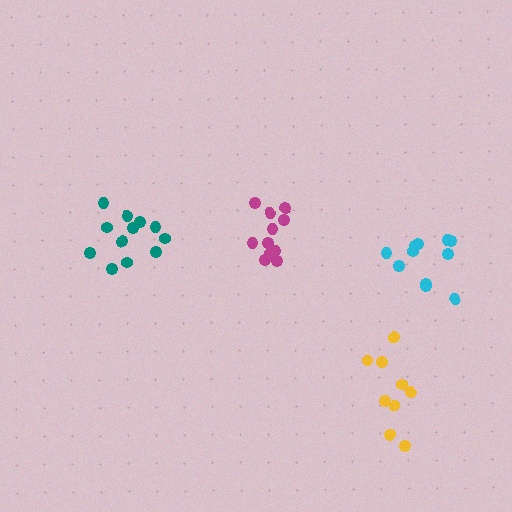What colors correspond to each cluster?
The clusters are colored: yellow, cyan, magenta, teal.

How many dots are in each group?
Group 1: 9 dots, Group 2: 11 dots, Group 3: 12 dots, Group 4: 12 dots (44 total).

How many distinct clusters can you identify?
There are 4 distinct clusters.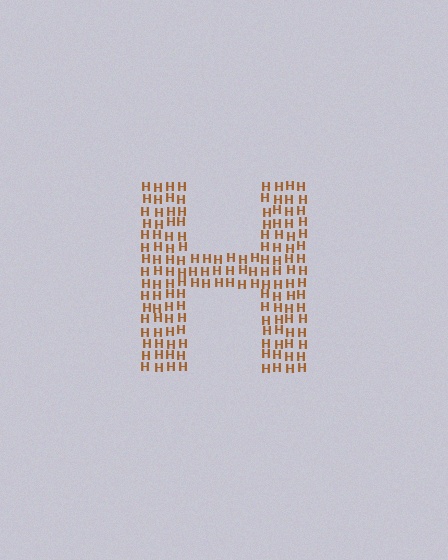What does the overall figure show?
The overall figure shows the letter H.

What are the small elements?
The small elements are letter H's.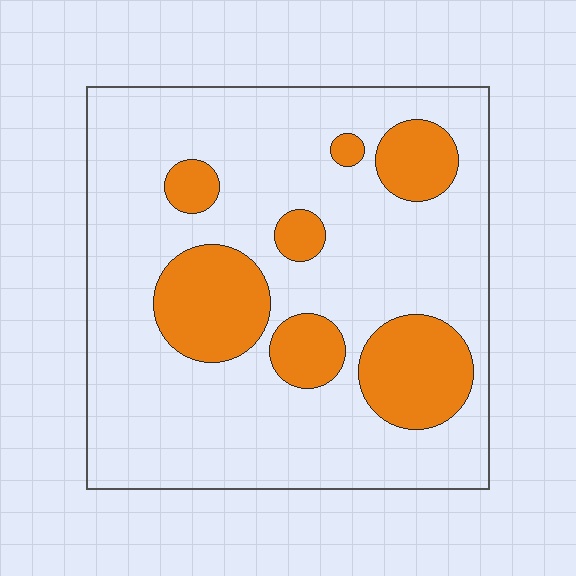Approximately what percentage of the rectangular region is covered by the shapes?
Approximately 25%.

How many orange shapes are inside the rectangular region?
7.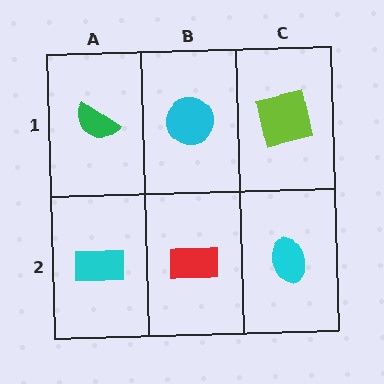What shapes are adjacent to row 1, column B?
A red rectangle (row 2, column B), a green semicircle (row 1, column A), a lime square (row 1, column C).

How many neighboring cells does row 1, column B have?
3.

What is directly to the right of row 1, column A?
A cyan circle.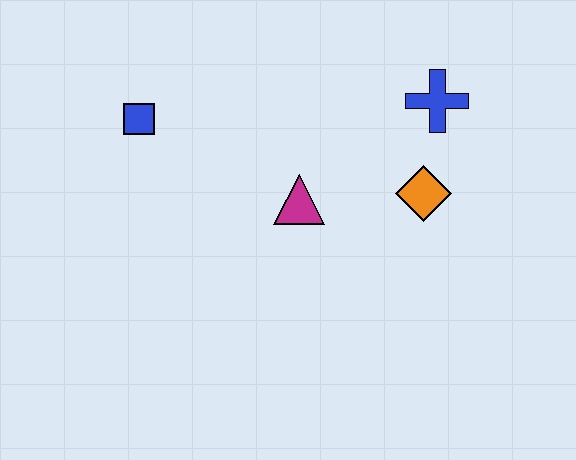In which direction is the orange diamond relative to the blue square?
The orange diamond is to the right of the blue square.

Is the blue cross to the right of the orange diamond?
Yes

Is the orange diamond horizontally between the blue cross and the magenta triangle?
Yes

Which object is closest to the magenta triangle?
The orange diamond is closest to the magenta triangle.